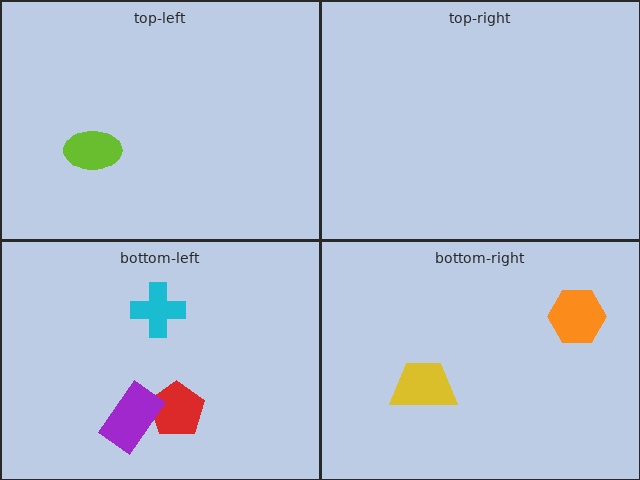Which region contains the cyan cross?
The bottom-left region.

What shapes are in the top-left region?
The lime ellipse.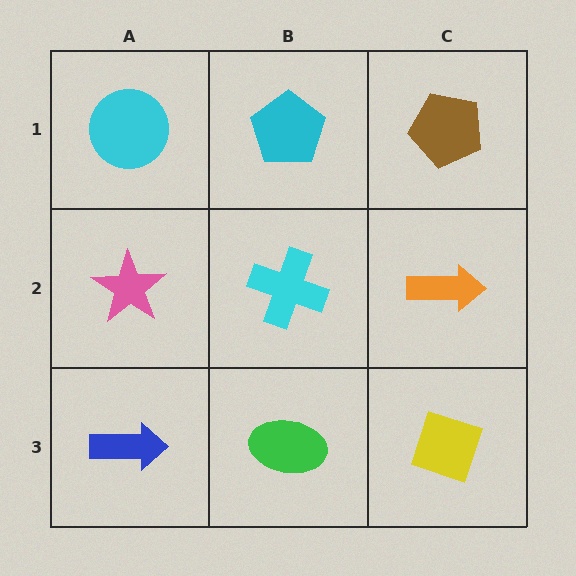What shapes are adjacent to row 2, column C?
A brown pentagon (row 1, column C), a yellow diamond (row 3, column C), a cyan cross (row 2, column B).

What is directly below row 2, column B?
A green ellipse.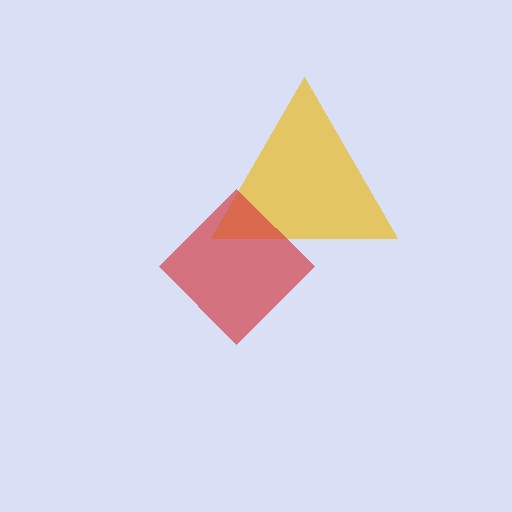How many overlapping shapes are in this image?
There are 2 overlapping shapes in the image.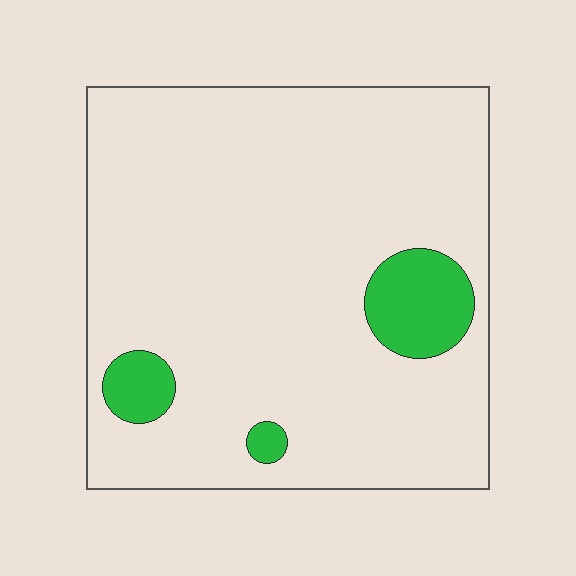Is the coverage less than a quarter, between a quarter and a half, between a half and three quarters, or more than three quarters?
Less than a quarter.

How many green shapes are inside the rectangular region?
3.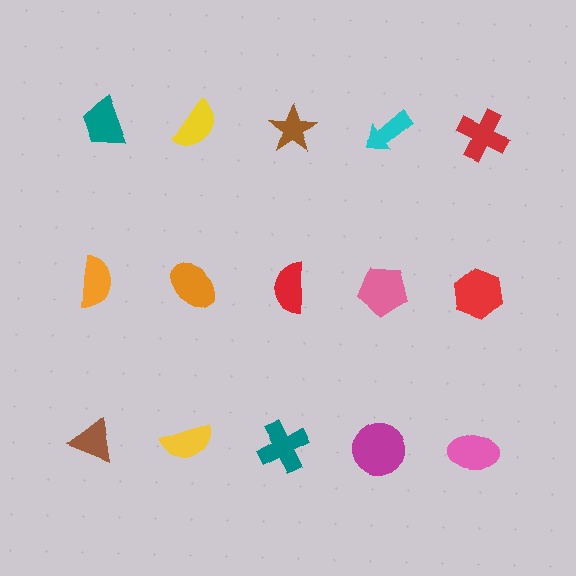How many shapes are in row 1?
5 shapes.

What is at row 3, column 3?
A teal cross.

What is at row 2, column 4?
A pink pentagon.